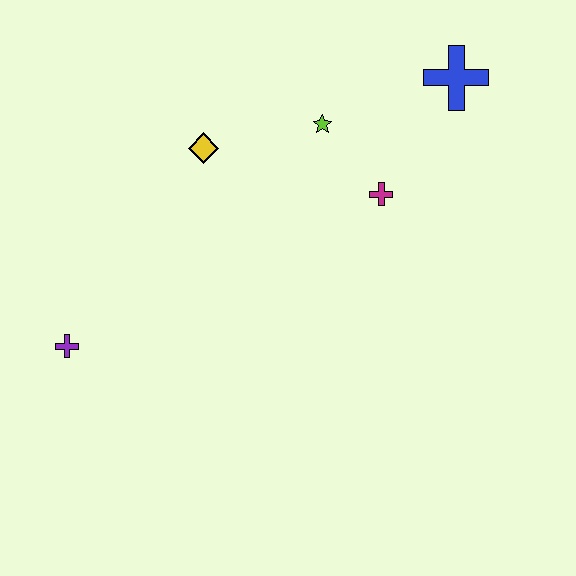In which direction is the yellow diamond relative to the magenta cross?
The yellow diamond is to the left of the magenta cross.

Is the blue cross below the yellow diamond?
No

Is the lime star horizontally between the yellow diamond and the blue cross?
Yes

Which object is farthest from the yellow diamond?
The blue cross is farthest from the yellow diamond.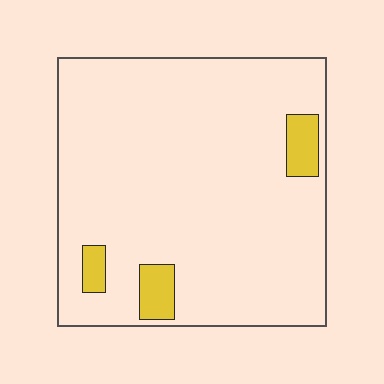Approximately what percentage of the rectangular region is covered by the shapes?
Approximately 5%.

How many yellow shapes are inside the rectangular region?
3.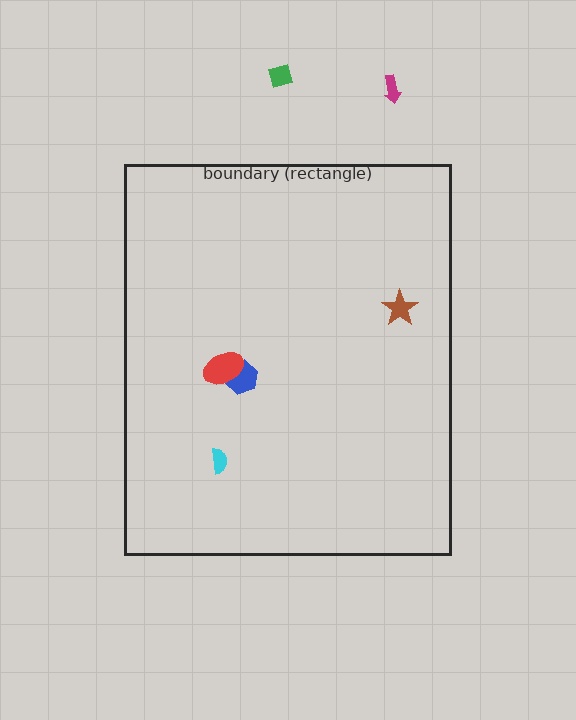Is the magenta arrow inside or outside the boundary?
Outside.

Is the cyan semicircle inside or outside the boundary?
Inside.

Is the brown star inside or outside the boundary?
Inside.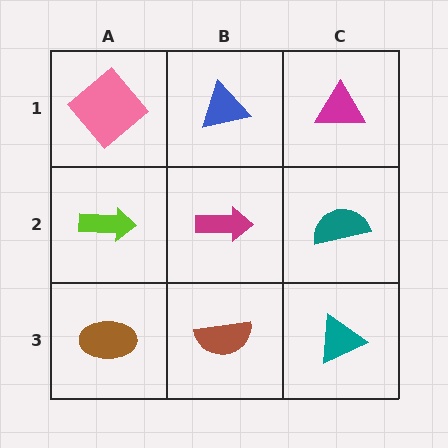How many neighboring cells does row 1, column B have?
3.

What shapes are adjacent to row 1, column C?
A teal semicircle (row 2, column C), a blue triangle (row 1, column B).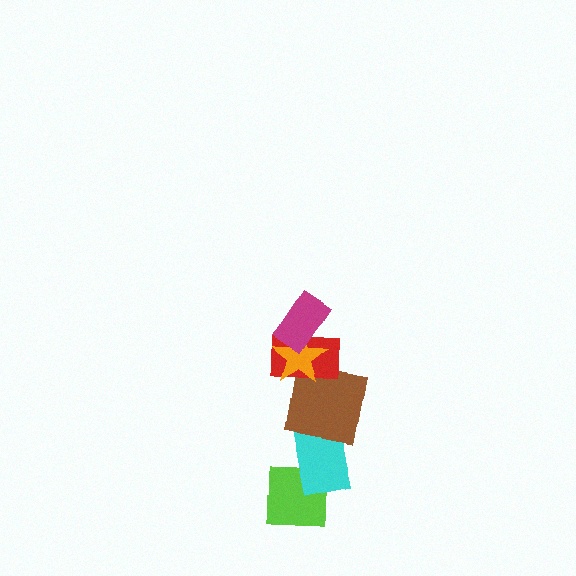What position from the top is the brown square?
The brown square is 4th from the top.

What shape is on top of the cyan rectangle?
The brown square is on top of the cyan rectangle.